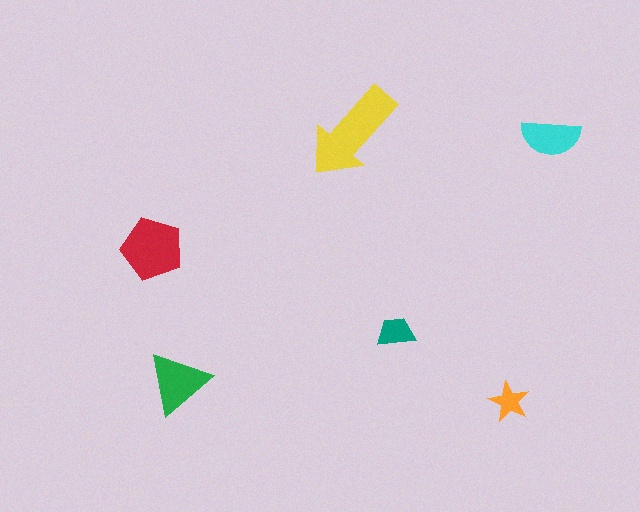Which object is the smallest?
The orange star.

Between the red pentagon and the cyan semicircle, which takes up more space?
The red pentagon.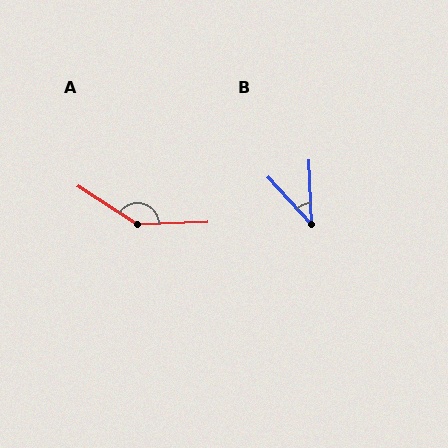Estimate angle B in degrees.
Approximately 40 degrees.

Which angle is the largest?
A, at approximately 145 degrees.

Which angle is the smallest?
B, at approximately 40 degrees.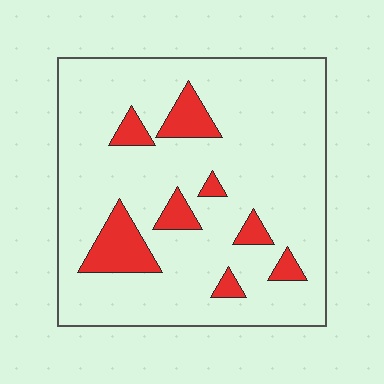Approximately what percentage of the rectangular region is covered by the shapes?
Approximately 15%.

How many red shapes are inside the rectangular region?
8.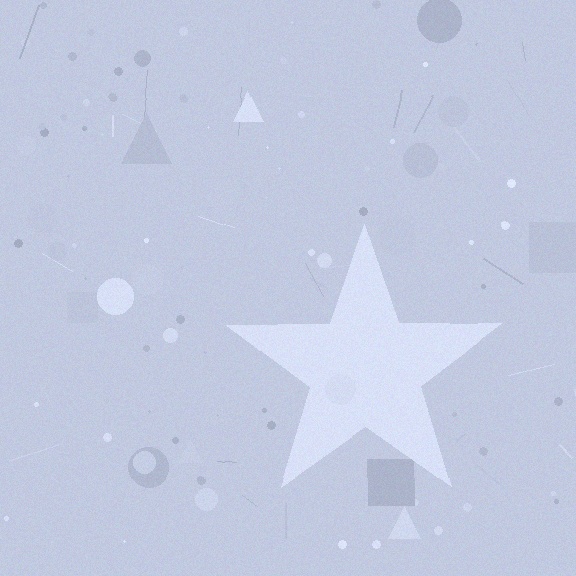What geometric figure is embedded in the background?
A star is embedded in the background.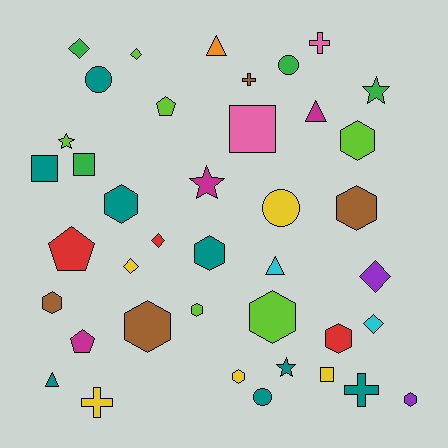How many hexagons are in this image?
There are 11 hexagons.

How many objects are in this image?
There are 40 objects.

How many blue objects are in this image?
There are no blue objects.